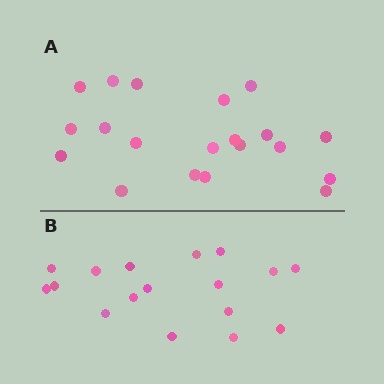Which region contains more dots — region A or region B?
Region A (the top region) has more dots.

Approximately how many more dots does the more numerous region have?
Region A has just a few more — roughly 2 or 3 more dots than region B.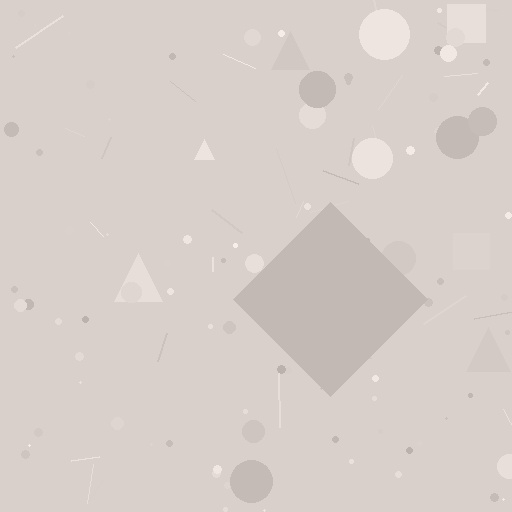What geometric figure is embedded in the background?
A diamond is embedded in the background.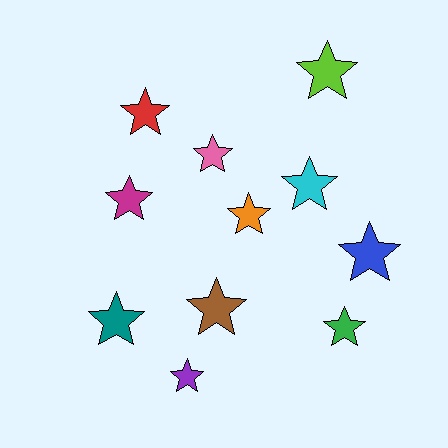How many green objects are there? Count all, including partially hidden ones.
There is 1 green object.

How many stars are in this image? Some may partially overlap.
There are 11 stars.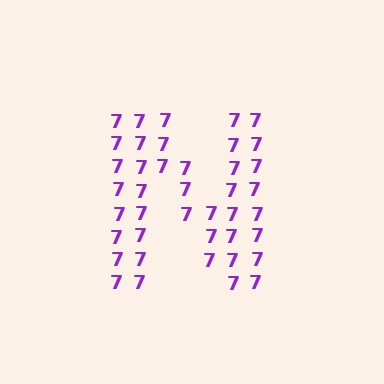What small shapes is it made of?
It is made of small digit 7's.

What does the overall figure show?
The overall figure shows the letter N.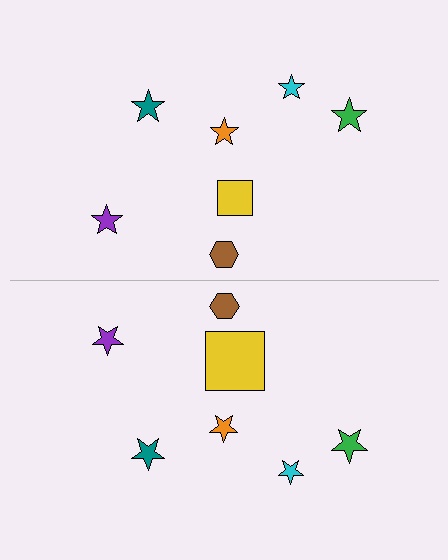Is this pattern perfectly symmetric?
No, the pattern is not perfectly symmetric. The yellow square on the bottom side has a different size than its mirror counterpart.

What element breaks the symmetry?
The yellow square on the bottom side has a different size than its mirror counterpart.